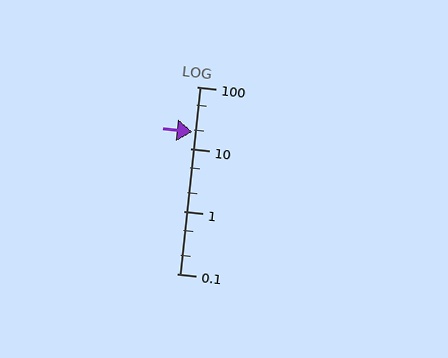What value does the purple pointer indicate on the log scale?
The pointer indicates approximately 19.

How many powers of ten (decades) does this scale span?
The scale spans 3 decades, from 0.1 to 100.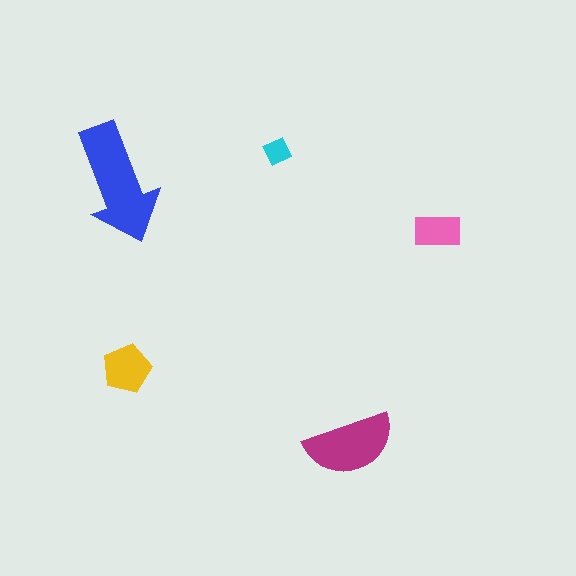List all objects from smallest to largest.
The cyan diamond, the pink rectangle, the yellow pentagon, the magenta semicircle, the blue arrow.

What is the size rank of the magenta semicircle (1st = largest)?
2nd.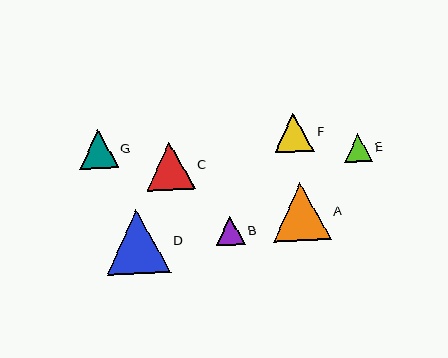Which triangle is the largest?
Triangle D is the largest with a size of approximately 64 pixels.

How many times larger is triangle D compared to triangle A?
Triangle D is approximately 1.1 times the size of triangle A.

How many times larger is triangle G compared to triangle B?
Triangle G is approximately 1.3 times the size of triangle B.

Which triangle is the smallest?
Triangle E is the smallest with a size of approximately 28 pixels.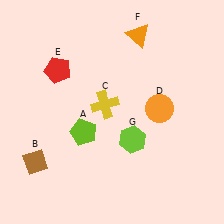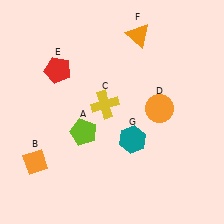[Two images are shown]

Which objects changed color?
B changed from brown to orange. G changed from lime to teal.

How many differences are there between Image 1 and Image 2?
There are 2 differences between the two images.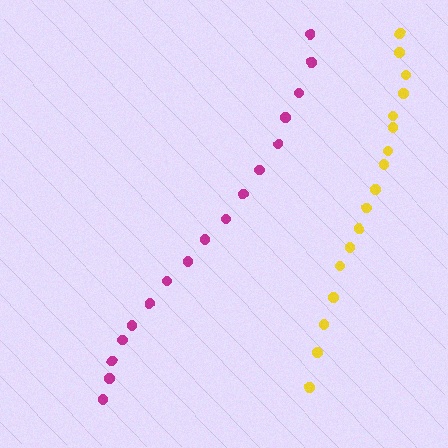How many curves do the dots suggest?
There are 2 distinct paths.